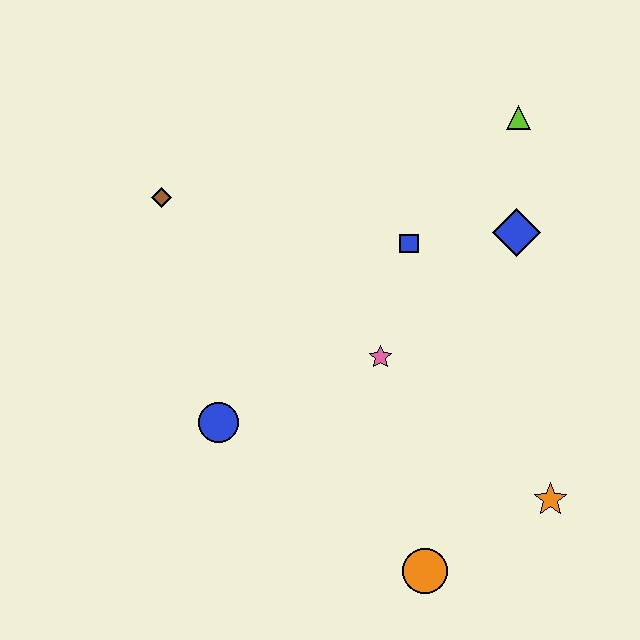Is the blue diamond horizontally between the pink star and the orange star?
Yes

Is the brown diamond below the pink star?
No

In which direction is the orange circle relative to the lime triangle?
The orange circle is below the lime triangle.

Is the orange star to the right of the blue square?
Yes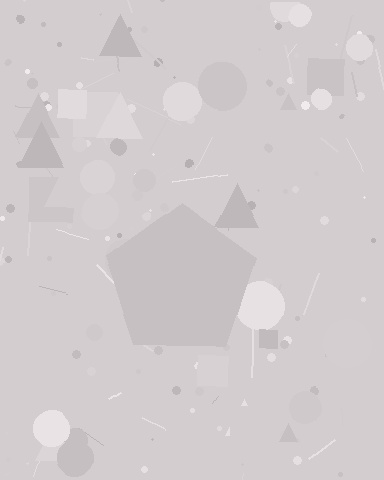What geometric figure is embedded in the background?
A pentagon is embedded in the background.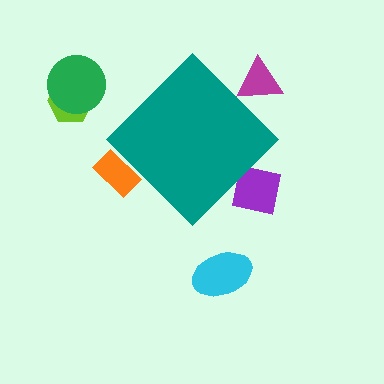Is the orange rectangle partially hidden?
Yes, the orange rectangle is partially hidden behind the teal diamond.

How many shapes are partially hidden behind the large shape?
3 shapes are partially hidden.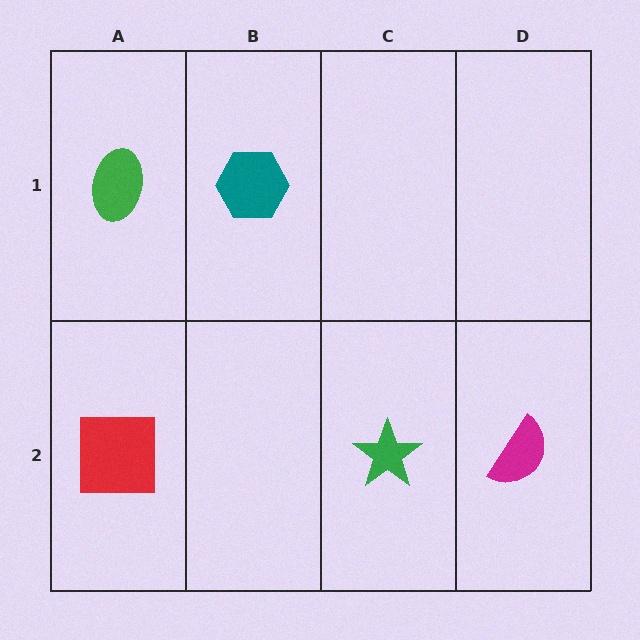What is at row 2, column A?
A red square.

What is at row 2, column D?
A magenta semicircle.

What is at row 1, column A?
A green ellipse.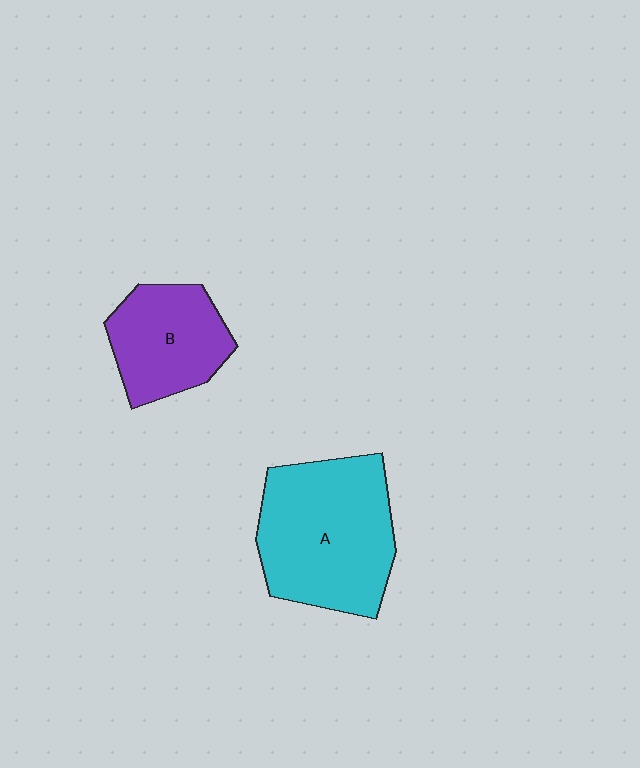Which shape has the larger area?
Shape A (cyan).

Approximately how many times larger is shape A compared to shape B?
Approximately 1.6 times.